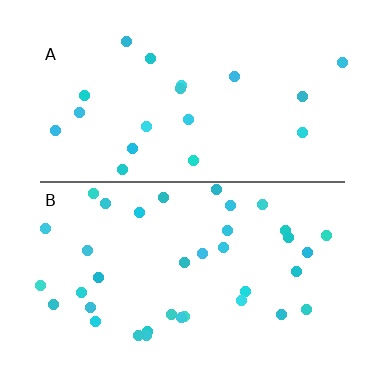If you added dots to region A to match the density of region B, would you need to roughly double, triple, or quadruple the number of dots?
Approximately double.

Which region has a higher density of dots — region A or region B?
B (the bottom).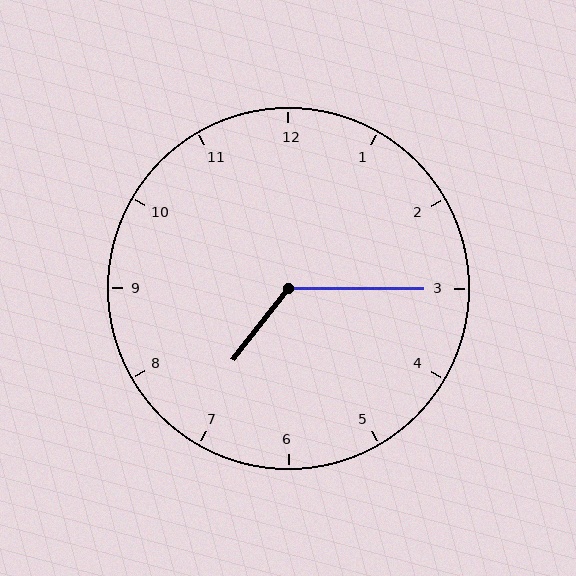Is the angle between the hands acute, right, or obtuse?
It is obtuse.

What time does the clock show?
7:15.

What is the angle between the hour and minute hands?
Approximately 128 degrees.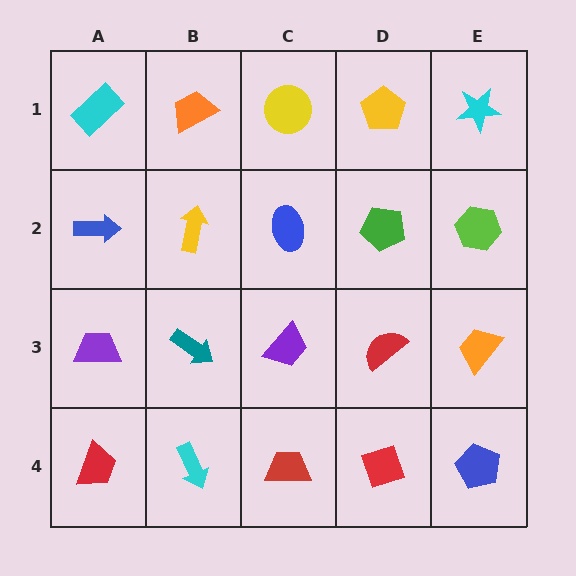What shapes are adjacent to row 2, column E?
A cyan star (row 1, column E), an orange trapezoid (row 3, column E), a green pentagon (row 2, column D).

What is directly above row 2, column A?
A cyan rectangle.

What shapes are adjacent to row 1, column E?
A lime hexagon (row 2, column E), a yellow pentagon (row 1, column D).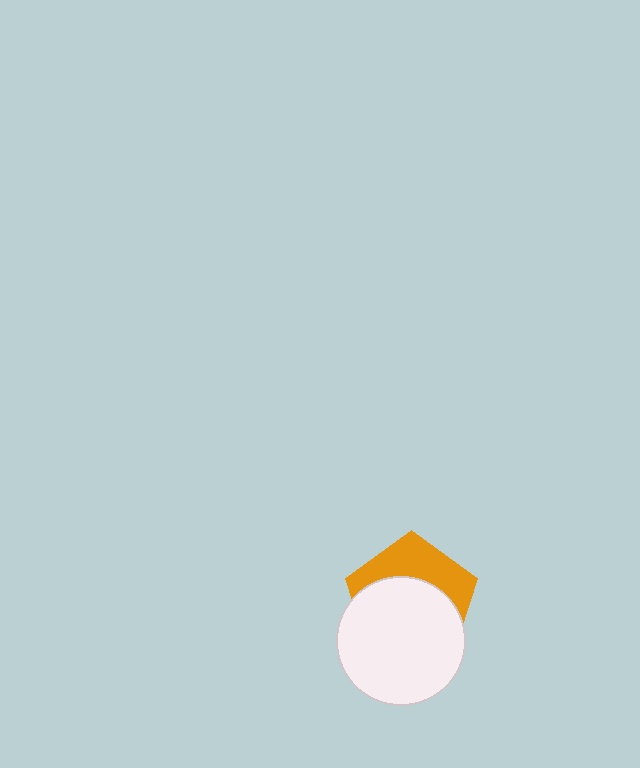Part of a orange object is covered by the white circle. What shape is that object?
It is a pentagon.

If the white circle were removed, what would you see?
You would see the complete orange pentagon.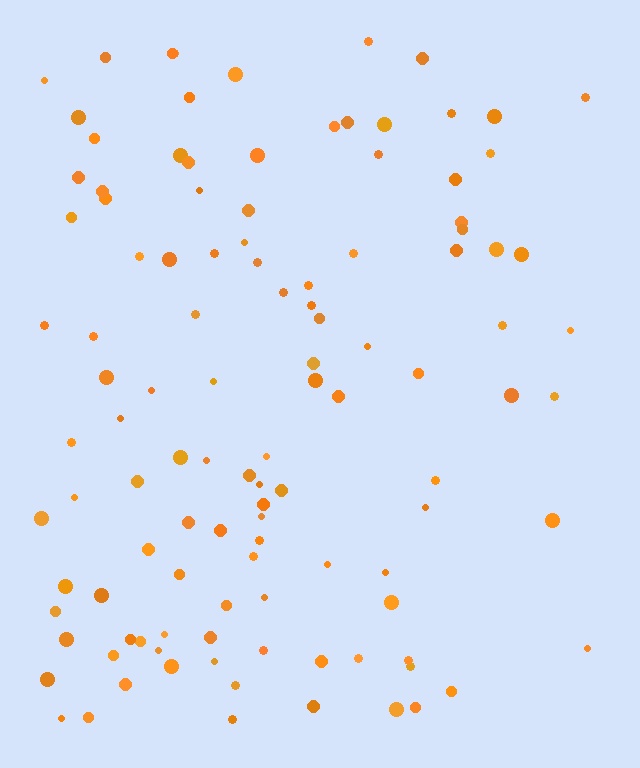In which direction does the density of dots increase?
From right to left, with the left side densest.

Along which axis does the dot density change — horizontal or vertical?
Horizontal.